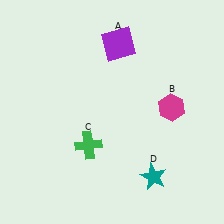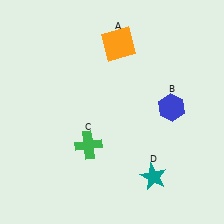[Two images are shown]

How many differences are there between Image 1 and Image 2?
There are 2 differences between the two images.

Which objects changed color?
A changed from purple to orange. B changed from magenta to blue.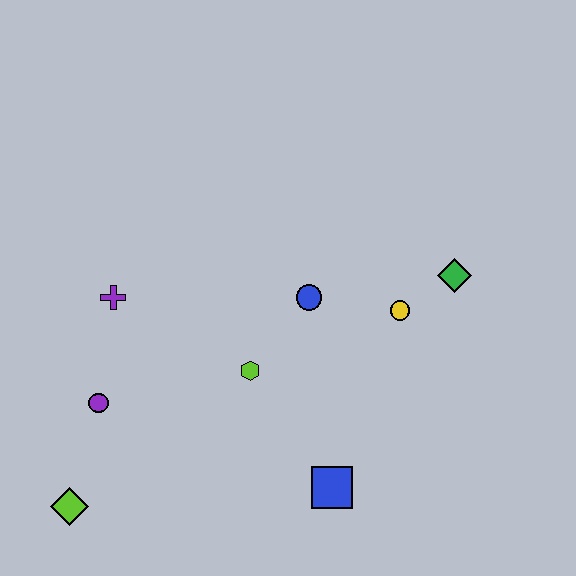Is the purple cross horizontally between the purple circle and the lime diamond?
No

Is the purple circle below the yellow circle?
Yes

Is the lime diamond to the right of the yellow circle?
No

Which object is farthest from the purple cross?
The green diamond is farthest from the purple cross.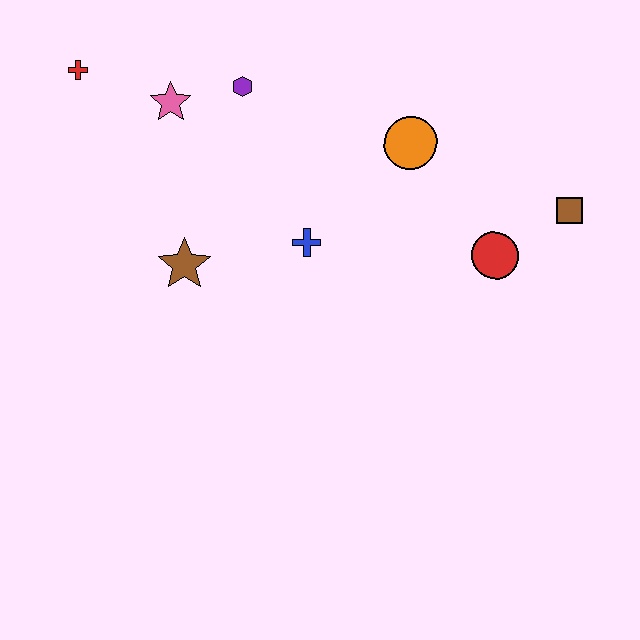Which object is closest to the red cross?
The pink star is closest to the red cross.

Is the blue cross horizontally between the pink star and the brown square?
Yes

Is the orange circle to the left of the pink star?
No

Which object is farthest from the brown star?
The brown square is farthest from the brown star.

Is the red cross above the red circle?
Yes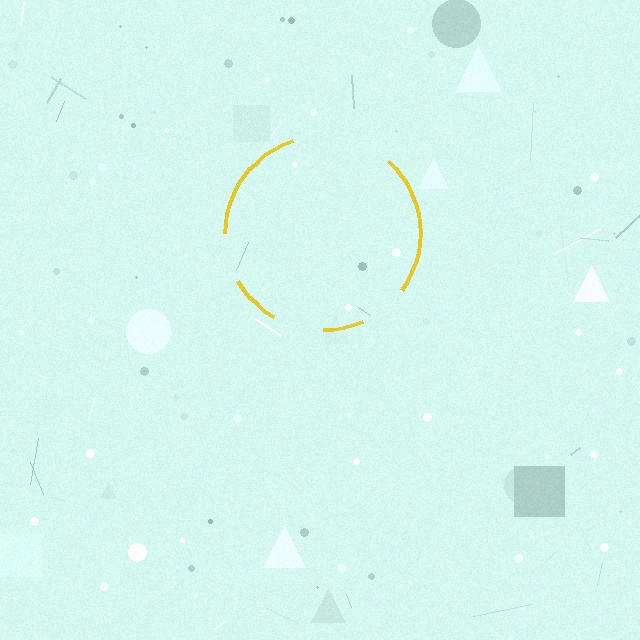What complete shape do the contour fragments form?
The contour fragments form a circle.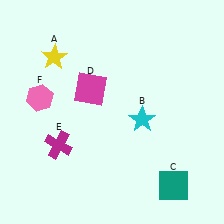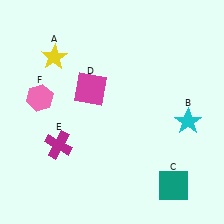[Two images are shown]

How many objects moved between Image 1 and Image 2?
1 object moved between the two images.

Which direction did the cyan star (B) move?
The cyan star (B) moved right.